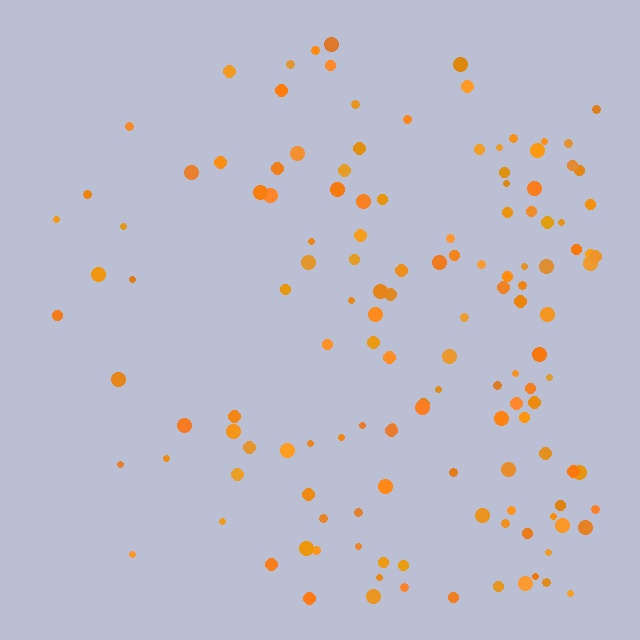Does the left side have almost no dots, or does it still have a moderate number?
Still a moderate number, just noticeably fewer than the right.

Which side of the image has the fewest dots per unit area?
The left.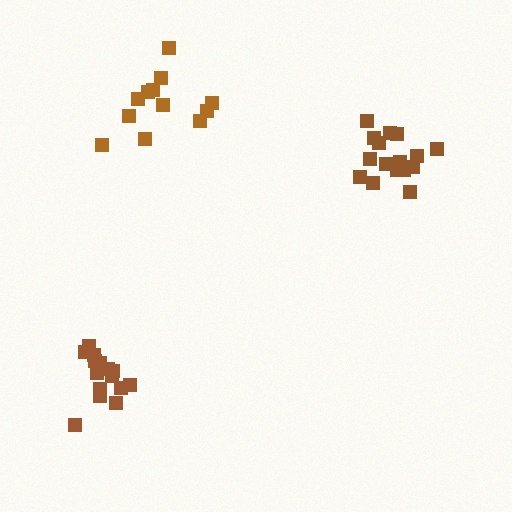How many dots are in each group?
Group 1: 12 dots, Group 2: 17 dots, Group 3: 15 dots (44 total).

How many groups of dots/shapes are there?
There are 3 groups.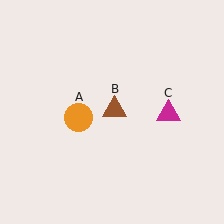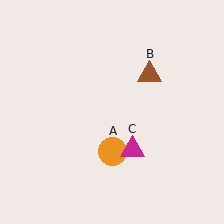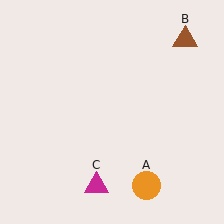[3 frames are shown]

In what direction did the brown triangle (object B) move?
The brown triangle (object B) moved up and to the right.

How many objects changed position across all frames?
3 objects changed position: orange circle (object A), brown triangle (object B), magenta triangle (object C).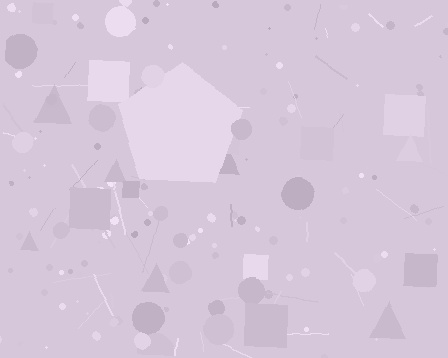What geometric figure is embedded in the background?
A pentagon is embedded in the background.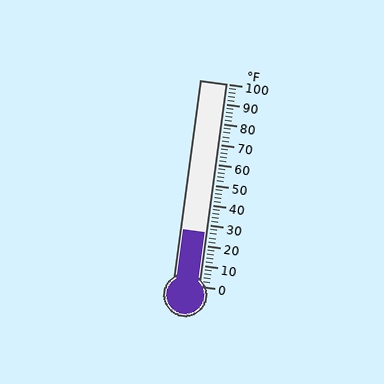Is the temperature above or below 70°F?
The temperature is below 70°F.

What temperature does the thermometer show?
The thermometer shows approximately 26°F.